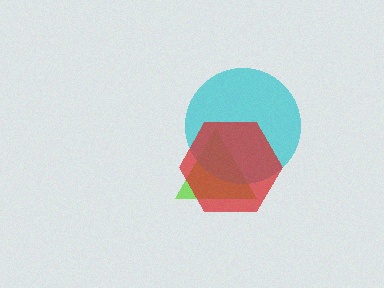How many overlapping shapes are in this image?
There are 3 overlapping shapes in the image.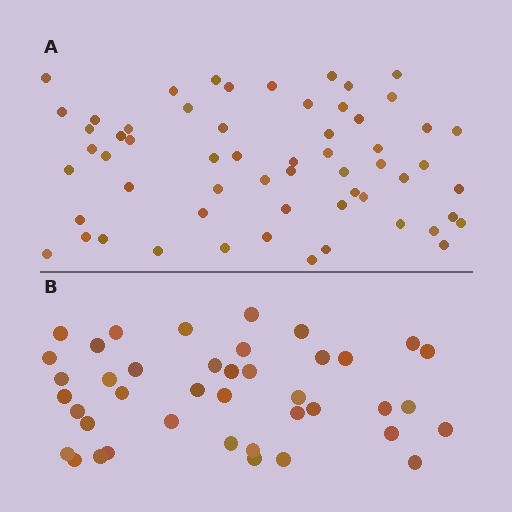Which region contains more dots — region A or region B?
Region A (the top region) has more dots.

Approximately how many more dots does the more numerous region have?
Region A has approximately 20 more dots than region B.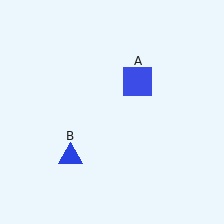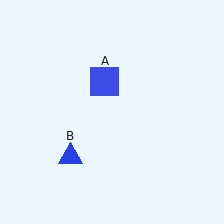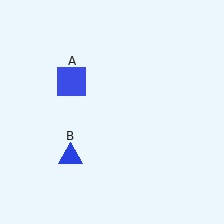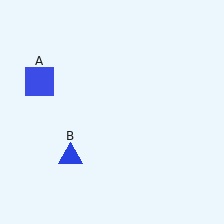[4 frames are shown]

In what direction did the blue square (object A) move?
The blue square (object A) moved left.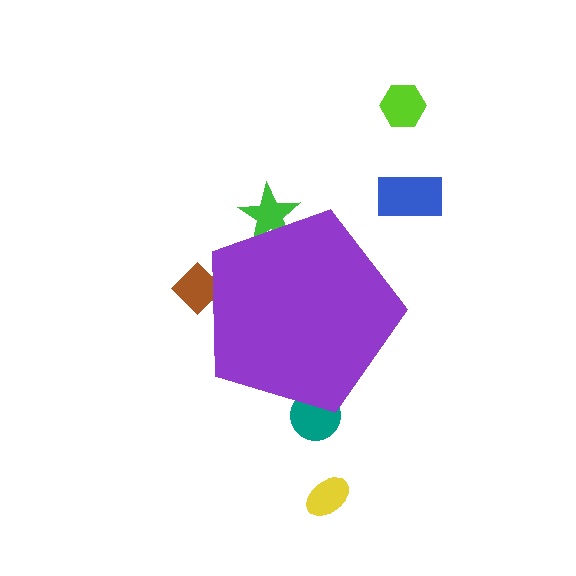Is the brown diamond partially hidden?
Yes, the brown diamond is partially hidden behind the purple pentagon.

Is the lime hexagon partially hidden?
No, the lime hexagon is fully visible.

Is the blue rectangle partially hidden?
No, the blue rectangle is fully visible.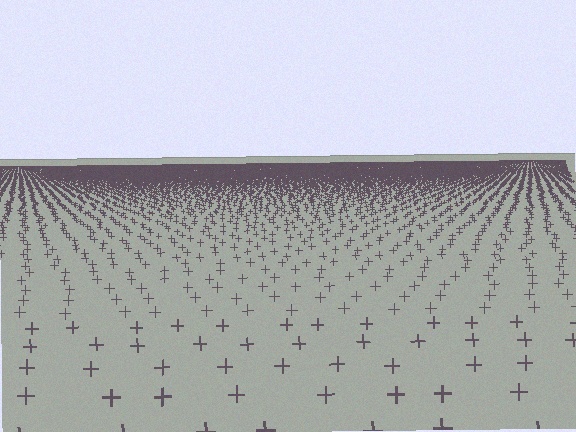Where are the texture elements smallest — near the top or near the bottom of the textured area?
Near the top.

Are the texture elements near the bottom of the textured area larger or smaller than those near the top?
Larger. Near the bottom, elements are closer to the viewer and appear at a bigger on-screen size.